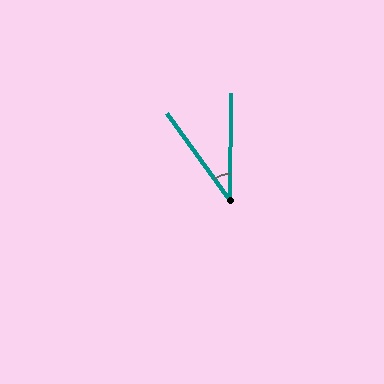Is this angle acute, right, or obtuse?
It is acute.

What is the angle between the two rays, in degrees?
Approximately 37 degrees.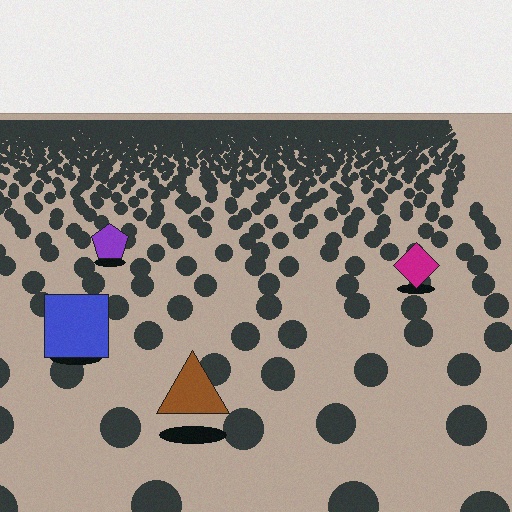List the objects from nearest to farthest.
From nearest to farthest: the brown triangle, the blue square, the magenta diamond, the purple pentagon.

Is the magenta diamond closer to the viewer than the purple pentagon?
Yes. The magenta diamond is closer — you can tell from the texture gradient: the ground texture is coarser near it.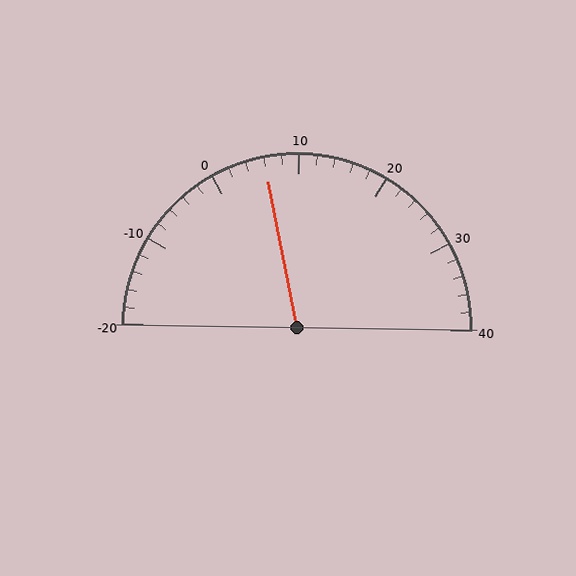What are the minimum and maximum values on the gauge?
The gauge ranges from -20 to 40.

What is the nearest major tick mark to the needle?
The nearest major tick mark is 10.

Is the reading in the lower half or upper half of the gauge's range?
The reading is in the lower half of the range (-20 to 40).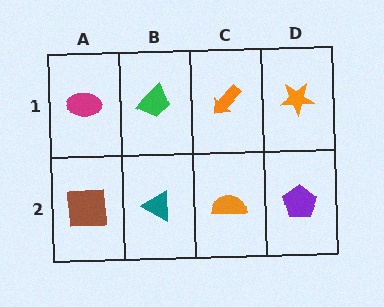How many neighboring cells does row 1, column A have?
2.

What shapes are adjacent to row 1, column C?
An orange semicircle (row 2, column C), a green trapezoid (row 1, column B), an orange star (row 1, column D).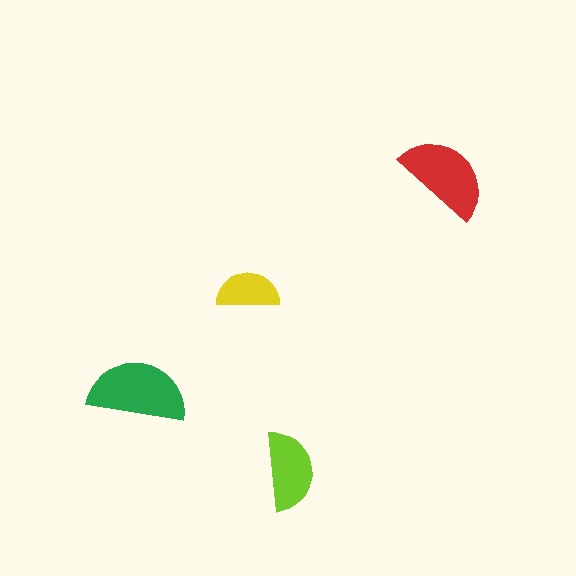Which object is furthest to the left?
The green semicircle is leftmost.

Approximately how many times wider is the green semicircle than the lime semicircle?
About 1.5 times wider.